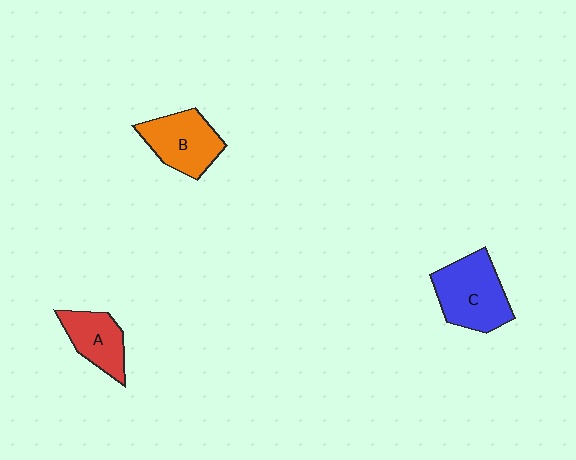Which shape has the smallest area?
Shape A (red).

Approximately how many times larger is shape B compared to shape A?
Approximately 1.3 times.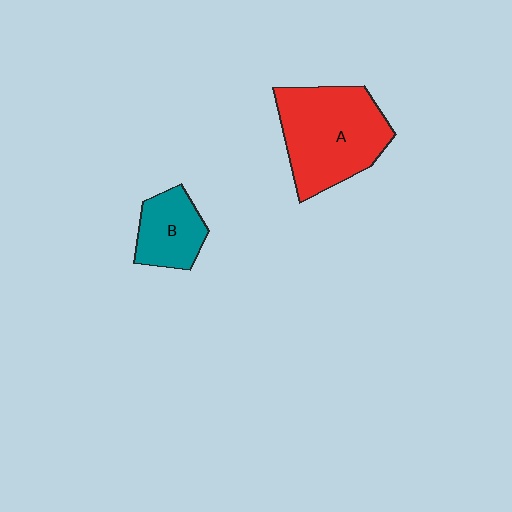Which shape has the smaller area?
Shape B (teal).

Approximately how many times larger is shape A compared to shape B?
Approximately 2.1 times.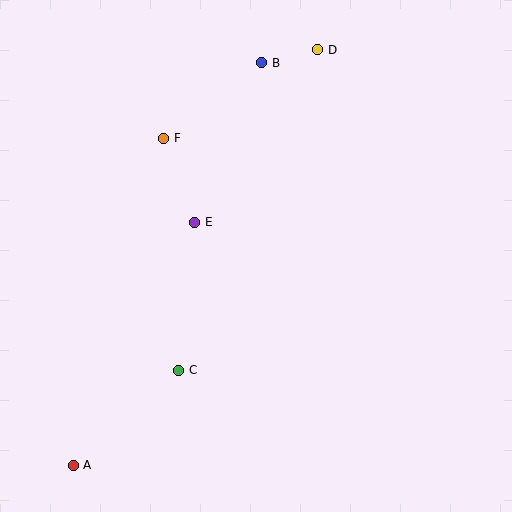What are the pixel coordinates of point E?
Point E is at (195, 222).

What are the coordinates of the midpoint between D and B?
The midpoint between D and B is at (290, 56).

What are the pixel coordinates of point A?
Point A is at (73, 465).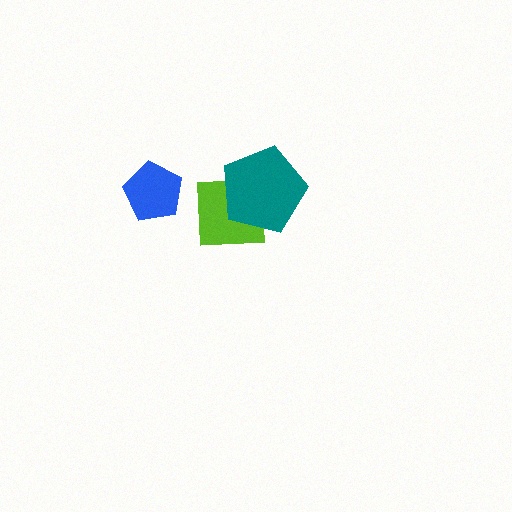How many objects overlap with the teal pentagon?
1 object overlaps with the teal pentagon.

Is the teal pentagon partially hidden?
No, no other shape covers it.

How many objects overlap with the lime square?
1 object overlaps with the lime square.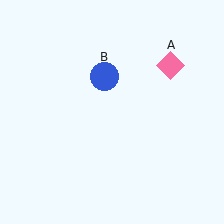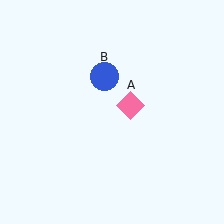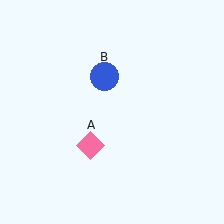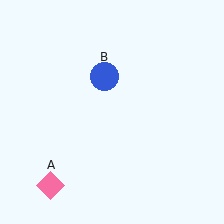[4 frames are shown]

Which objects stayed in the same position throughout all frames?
Blue circle (object B) remained stationary.